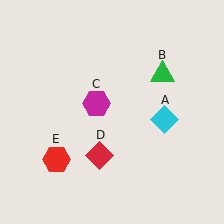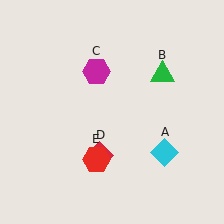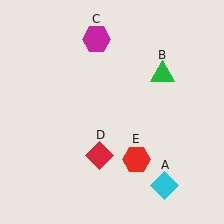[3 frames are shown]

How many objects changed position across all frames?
3 objects changed position: cyan diamond (object A), magenta hexagon (object C), red hexagon (object E).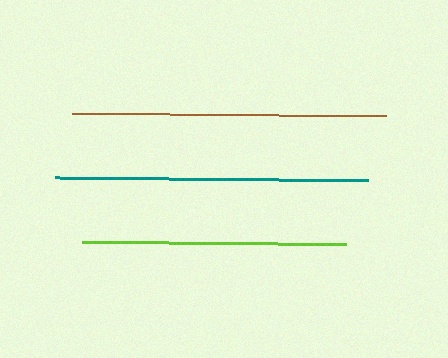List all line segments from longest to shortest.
From longest to shortest: brown, teal, lime.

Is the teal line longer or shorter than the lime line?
The teal line is longer than the lime line.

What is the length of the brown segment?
The brown segment is approximately 314 pixels long.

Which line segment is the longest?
The brown line is the longest at approximately 314 pixels.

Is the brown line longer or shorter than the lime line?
The brown line is longer than the lime line.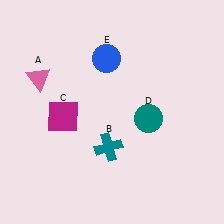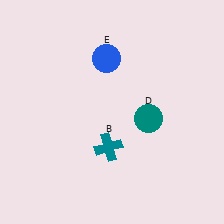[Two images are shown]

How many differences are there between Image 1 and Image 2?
There are 2 differences between the two images.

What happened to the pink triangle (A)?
The pink triangle (A) was removed in Image 2. It was in the top-left area of Image 1.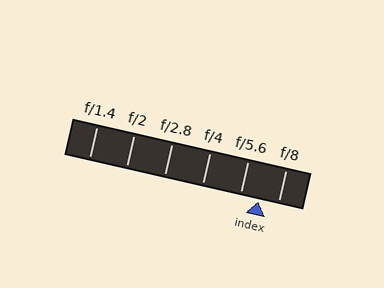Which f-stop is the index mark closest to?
The index mark is closest to f/5.6.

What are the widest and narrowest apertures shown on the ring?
The widest aperture shown is f/1.4 and the narrowest is f/8.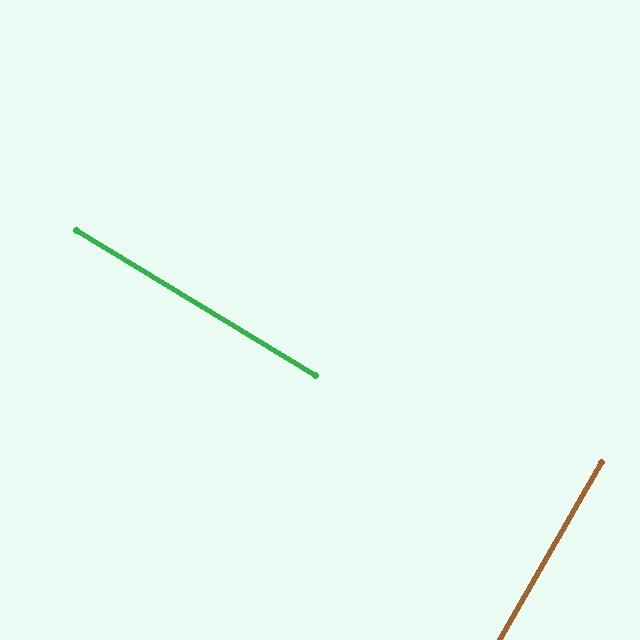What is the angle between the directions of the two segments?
Approximately 89 degrees.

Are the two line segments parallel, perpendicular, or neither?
Perpendicular — they meet at approximately 89°.